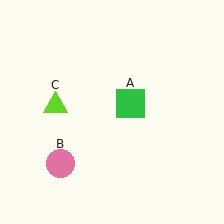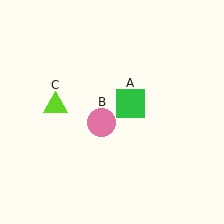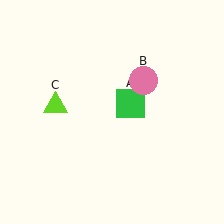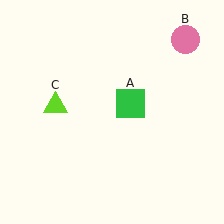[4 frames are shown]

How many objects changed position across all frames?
1 object changed position: pink circle (object B).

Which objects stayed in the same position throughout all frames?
Green square (object A) and lime triangle (object C) remained stationary.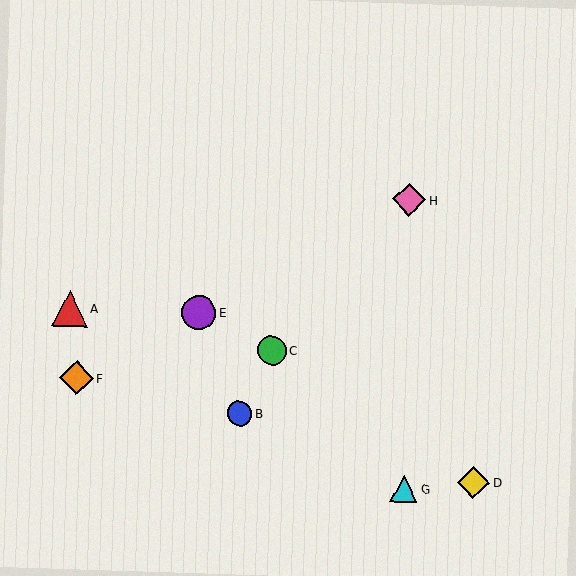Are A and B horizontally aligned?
No, A is at y≈308 and B is at y≈414.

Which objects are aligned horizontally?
Objects A, E are aligned horizontally.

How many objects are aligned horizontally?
2 objects (A, E) are aligned horizontally.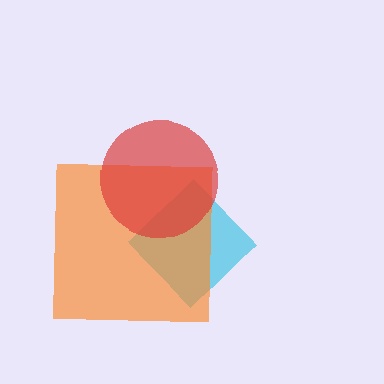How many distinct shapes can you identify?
There are 3 distinct shapes: a cyan diamond, an orange square, a red circle.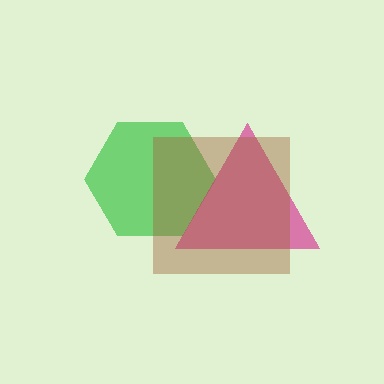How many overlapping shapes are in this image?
There are 3 overlapping shapes in the image.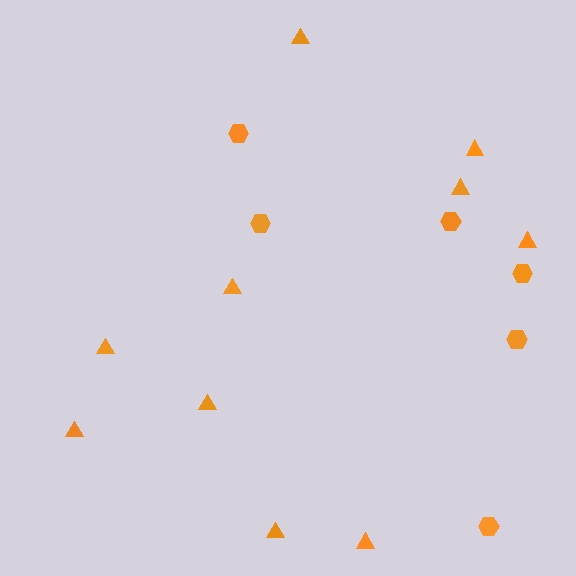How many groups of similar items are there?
There are 2 groups: one group of triangles (10) and one group of hexagons (6).